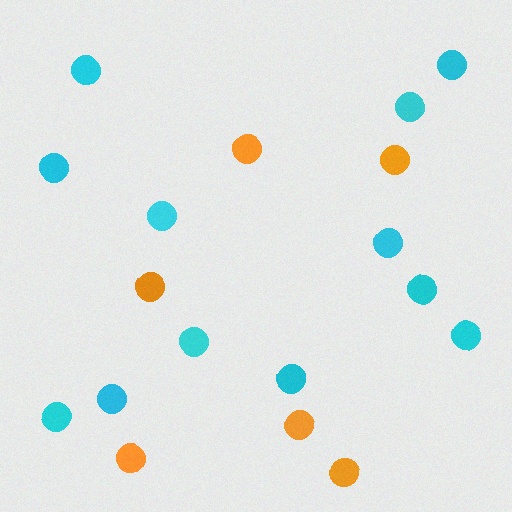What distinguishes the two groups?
There are 2 groups: one group of cyan circles (12) and one group of orange circles (6).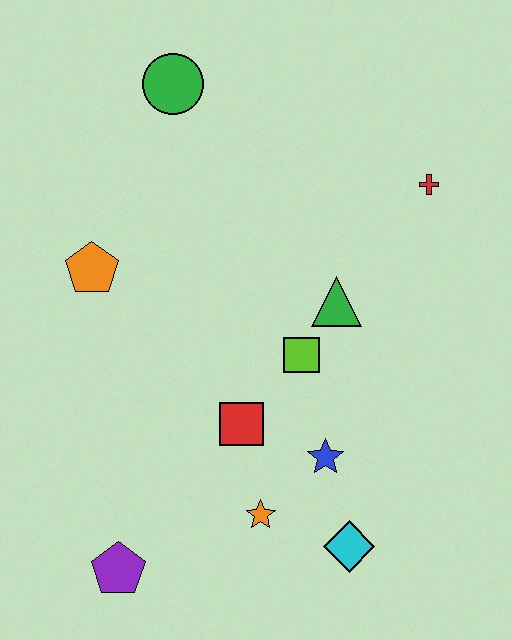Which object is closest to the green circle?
The orange pentagon is closest to the green circle.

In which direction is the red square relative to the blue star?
The red square is to the left of the blue star.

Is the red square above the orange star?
Yes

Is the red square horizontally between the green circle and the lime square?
Yes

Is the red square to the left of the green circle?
No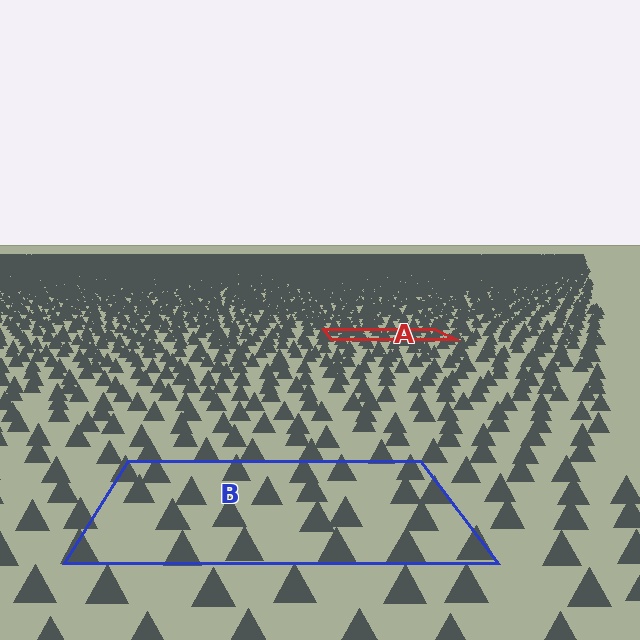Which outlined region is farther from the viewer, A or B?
Region A is farther from the viewer — the texture elements inside it appear smaller and more densely packed.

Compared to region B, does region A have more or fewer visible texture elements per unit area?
Region A has more texture elements per unit area — they are packed more densely because it is farther away.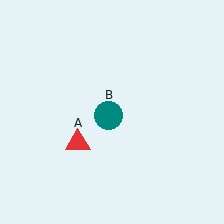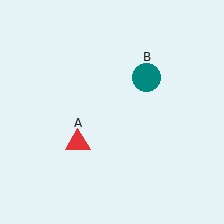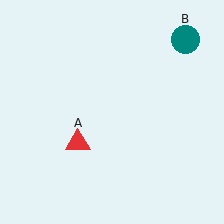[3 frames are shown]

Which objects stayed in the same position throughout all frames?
Red triangle (object A) remained stationary.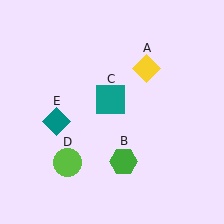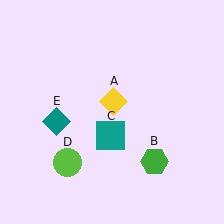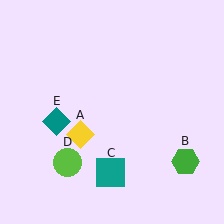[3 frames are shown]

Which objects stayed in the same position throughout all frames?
Lime circle (object D) and teal diamond (object E) remained stationary.